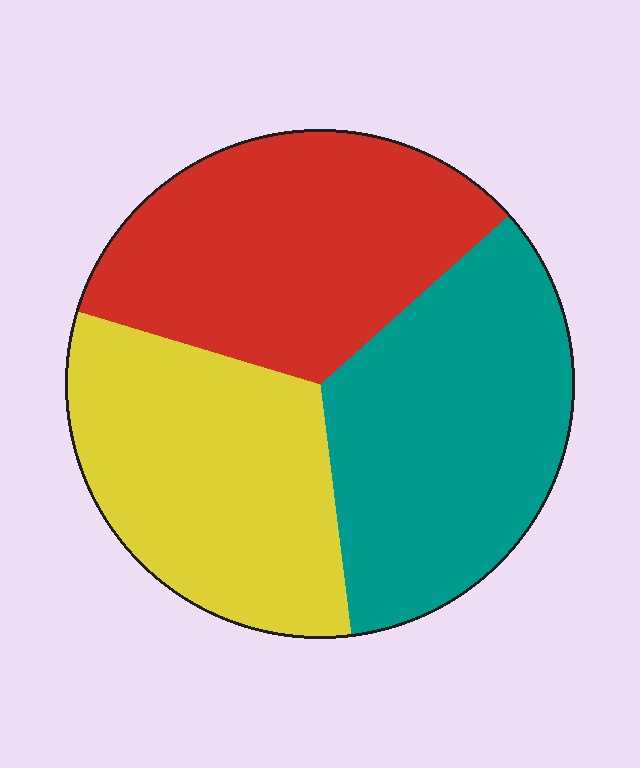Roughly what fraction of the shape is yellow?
Yellow covers roughly 30% of the shape.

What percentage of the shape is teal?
Teal takes up about one third (1/3) of the shape.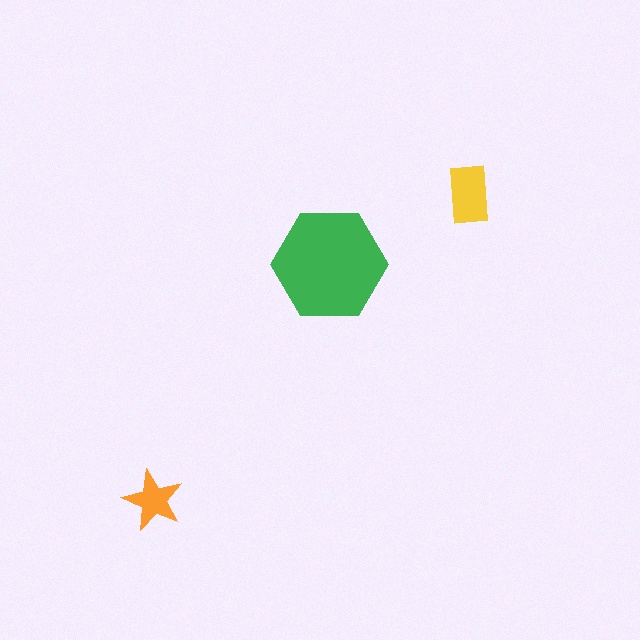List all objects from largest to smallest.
The green hexagon, the yellow rectangle, the orange star.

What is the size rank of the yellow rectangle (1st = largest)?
2nd.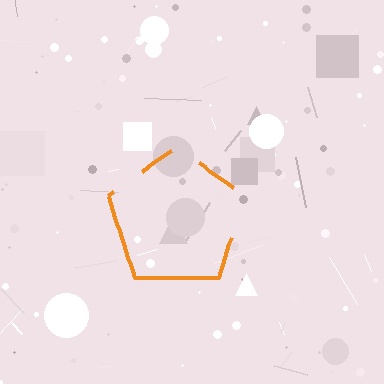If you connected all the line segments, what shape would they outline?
They would outline a pentagon.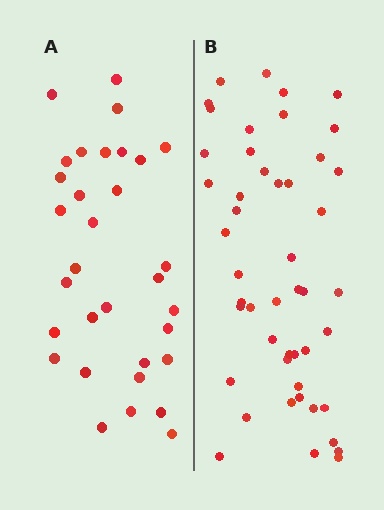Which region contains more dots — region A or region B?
Region B (the right region) has more dots.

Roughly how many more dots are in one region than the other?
Region B has approximately 15 more dots than region A.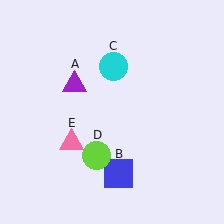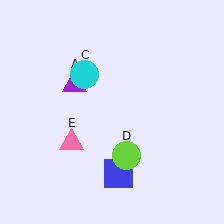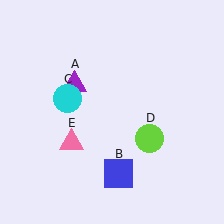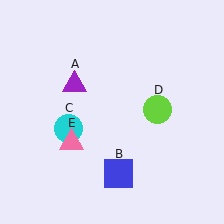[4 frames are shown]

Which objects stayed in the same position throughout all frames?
Purple triangle (object A) and blue square (object B) and pink triangle (object E) remained stationary.